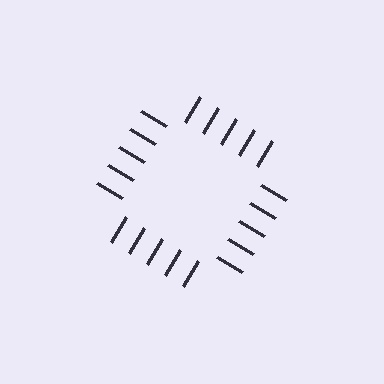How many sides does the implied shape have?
4 sides — the line-ends trace a square.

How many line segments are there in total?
20 — 5 along each of the 4 edges.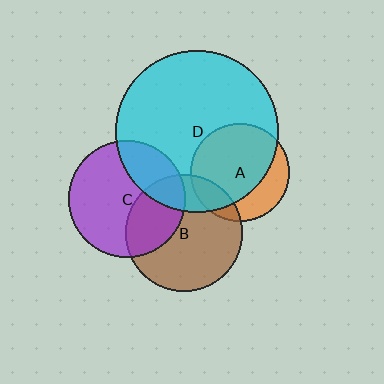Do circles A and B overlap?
Yes.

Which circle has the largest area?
Circle D (cyan).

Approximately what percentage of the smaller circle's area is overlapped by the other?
Approximately 15%.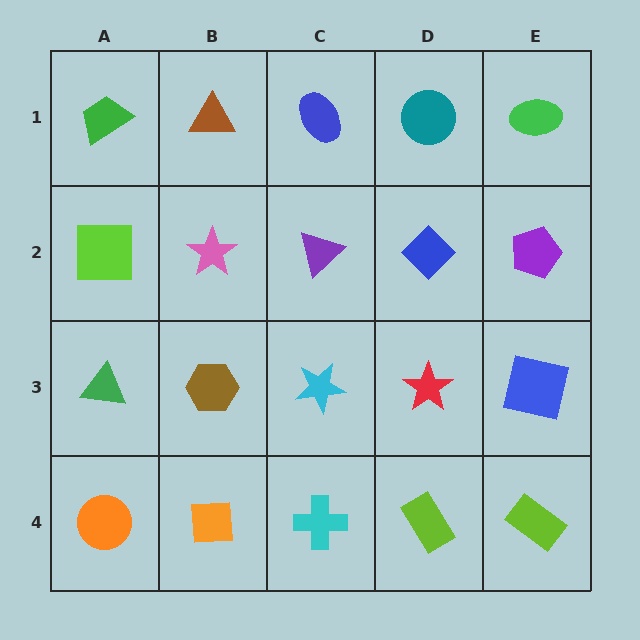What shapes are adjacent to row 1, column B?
A pink star (row 2, column B), a green trapezoid (row 1, column A), a blue ellipse (row 1, column C).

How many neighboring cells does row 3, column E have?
3.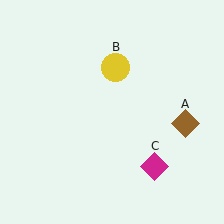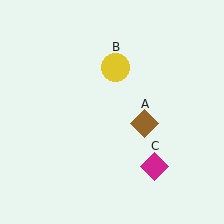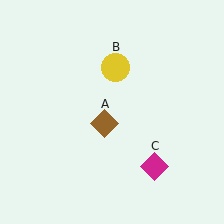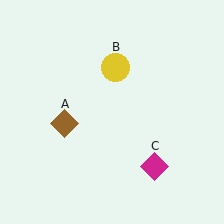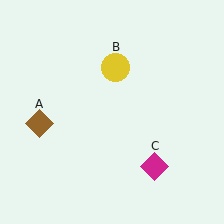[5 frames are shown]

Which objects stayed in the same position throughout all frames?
Yellow circle (object B) and magenta diamond (object C) remained stationary.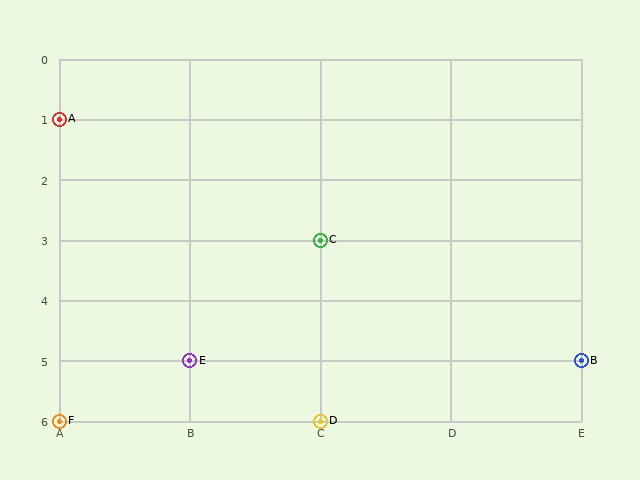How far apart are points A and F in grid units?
Points A and F are 5 rows apart.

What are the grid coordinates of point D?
Point D is at grid coordinates (C, 6).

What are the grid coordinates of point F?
Point F is at grid coordinates (A, 6).